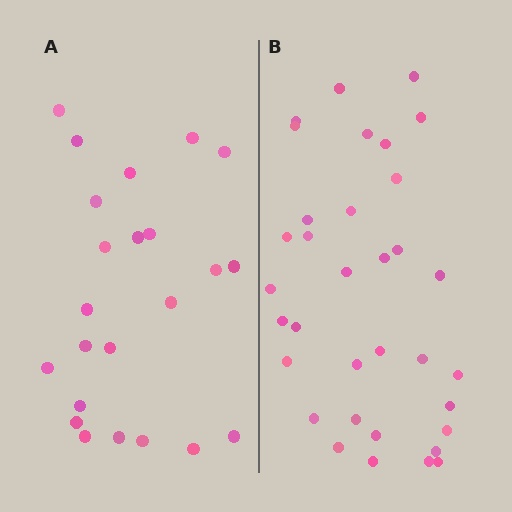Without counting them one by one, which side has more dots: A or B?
Region B (the right region) has more dots.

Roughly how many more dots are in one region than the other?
Region B has roughly 12 or so more dots than region A.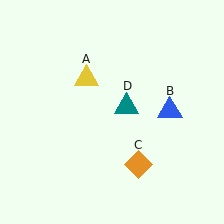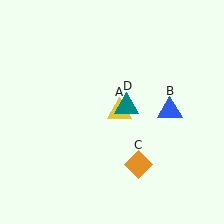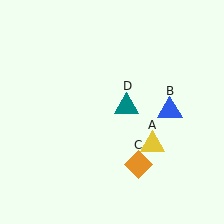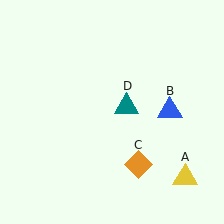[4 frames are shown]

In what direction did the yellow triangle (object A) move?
The yellow triangle (object A) moved down and to the right.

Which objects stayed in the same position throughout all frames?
Blue triangle (object B) and orange diamond (object C) and teal triangle (object D) remained stationary.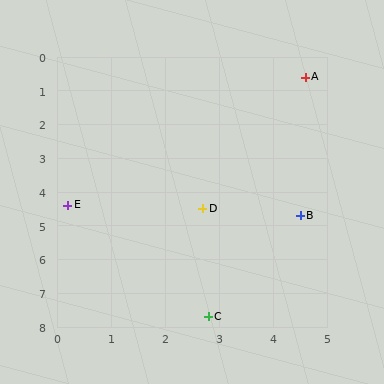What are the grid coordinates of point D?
Point D is at approximately (2.7, 4.5).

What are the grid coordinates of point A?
Point A is at approximately (4.6, 0.6).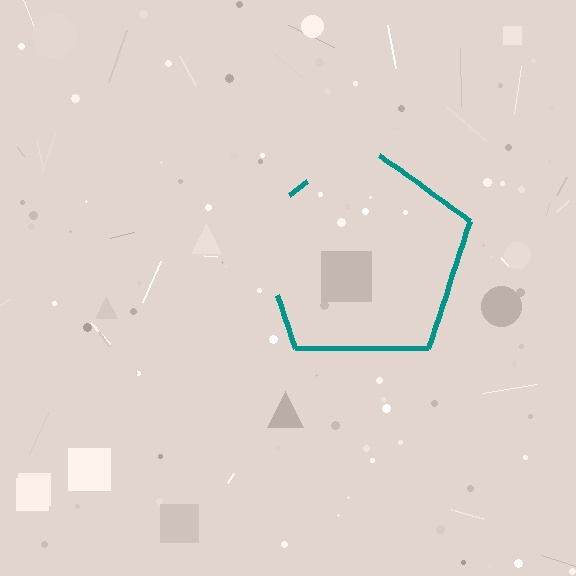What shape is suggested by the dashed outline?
The dashed outline suggests a pentagon.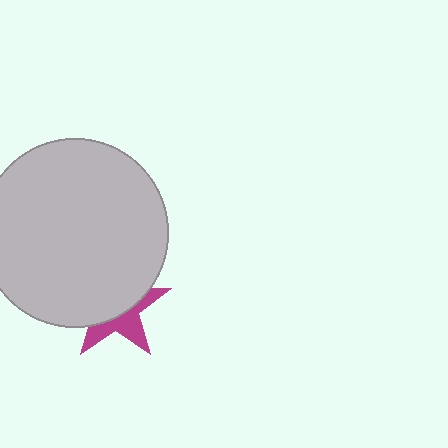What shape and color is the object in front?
The object in front is a light gray circle.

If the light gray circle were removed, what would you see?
You would see the complete magenta star.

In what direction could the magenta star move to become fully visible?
The magenta star could move down. That would shift it out from behind the light gray circle entirely.